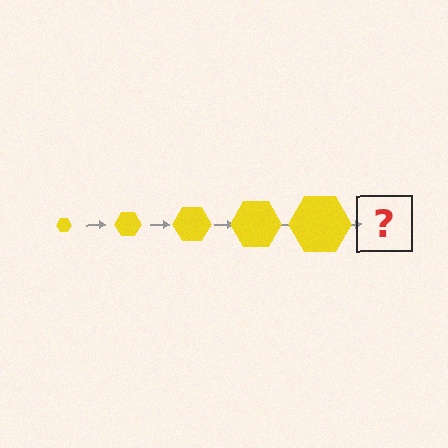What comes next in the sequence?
The next element should be a yellow hexagon, larger than the previous one.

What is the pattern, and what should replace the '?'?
The pattern is that the hexagon gets progressively larger each step. The '?' should be a yellow hexagon, larger than the previous one.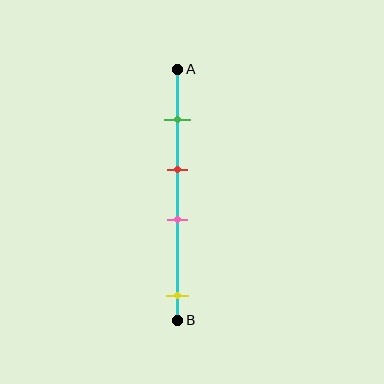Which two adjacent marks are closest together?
The red and pink marks are the closest adjacent pair.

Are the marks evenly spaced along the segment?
No, the marks are not evenly spaced.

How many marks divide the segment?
There are 4 marks dividing the segment.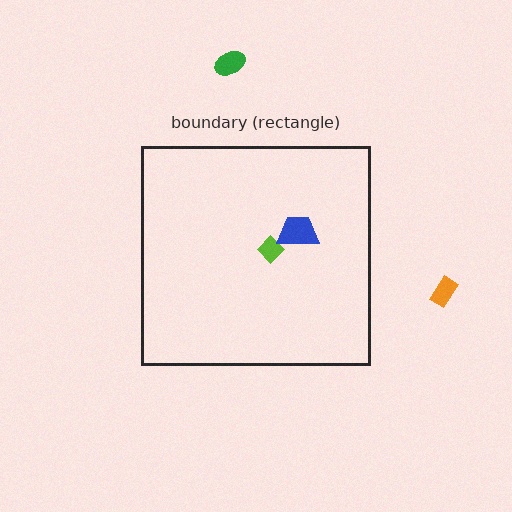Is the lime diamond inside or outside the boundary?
Inside.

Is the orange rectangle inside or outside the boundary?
Outside.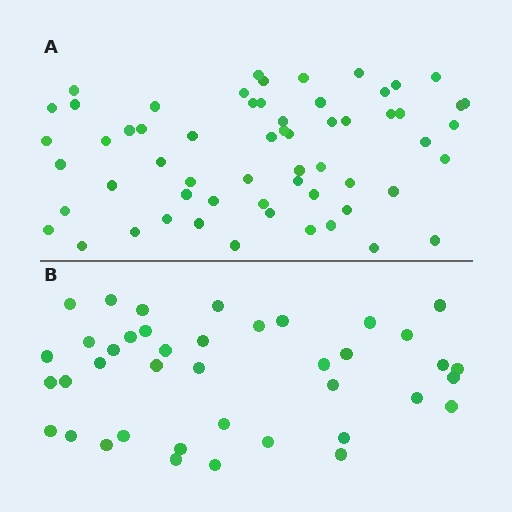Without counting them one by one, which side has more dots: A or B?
Region A (the top region) has more dots.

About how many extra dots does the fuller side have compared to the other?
Region A has approximately 20 more dots than region B.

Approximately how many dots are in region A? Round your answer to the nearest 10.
About 60 dots.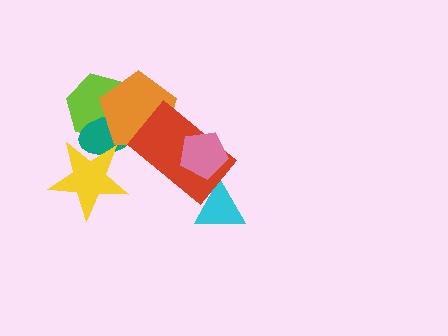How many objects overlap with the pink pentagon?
1 object overlaps with the pink pentagon.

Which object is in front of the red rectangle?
The pink pentagon is in front of the red rectangle.